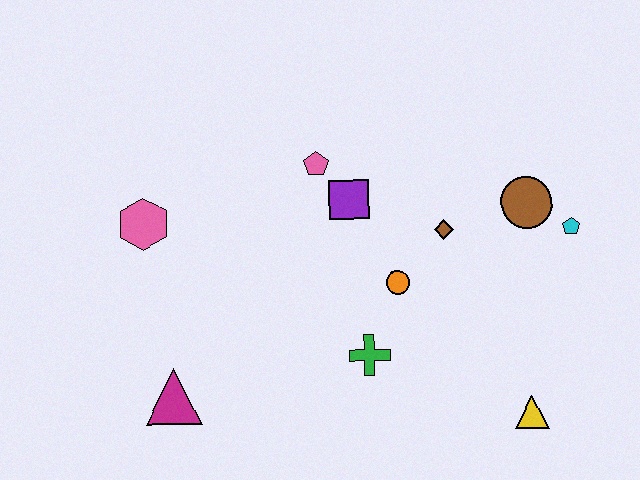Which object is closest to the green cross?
The orange circle is closest to the green cross.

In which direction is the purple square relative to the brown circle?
The purple square is to the left of the brown circle.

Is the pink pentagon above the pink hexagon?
Yes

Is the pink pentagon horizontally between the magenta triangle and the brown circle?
Yes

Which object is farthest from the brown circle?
The magenta triangle is farthest from the brown circle.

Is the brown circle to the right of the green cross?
Yes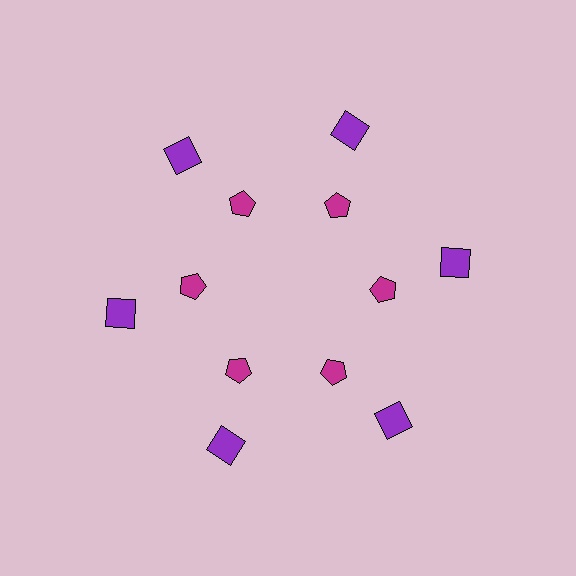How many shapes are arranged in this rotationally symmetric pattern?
There are 12 shapes, arranged in 6 groups of 2.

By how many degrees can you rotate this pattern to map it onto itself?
The pattern maps onto itself every 60 degrees of rotation.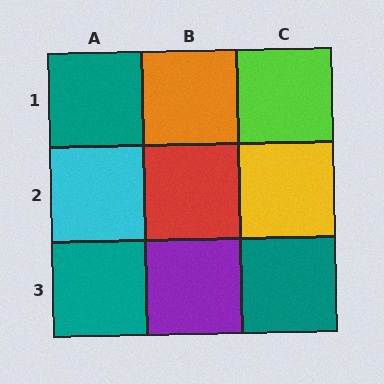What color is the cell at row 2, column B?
Red.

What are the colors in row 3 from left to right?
Teal, purple, teal.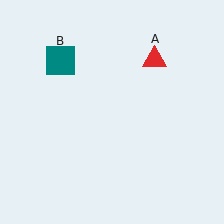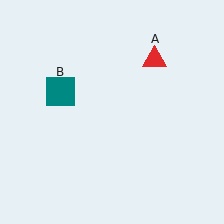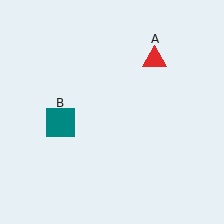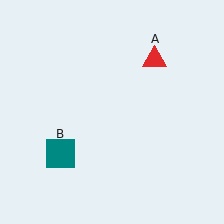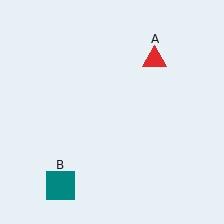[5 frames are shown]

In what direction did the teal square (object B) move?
The teal square (object B) moved down.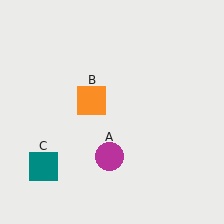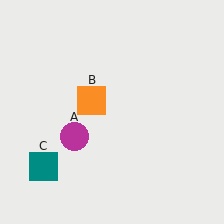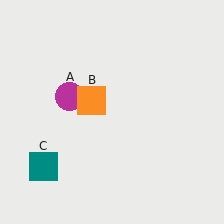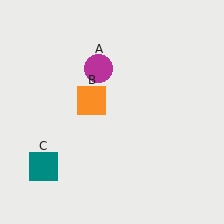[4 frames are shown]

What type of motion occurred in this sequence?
The magenta circle (object A) rotated clockwise around the center of the scene.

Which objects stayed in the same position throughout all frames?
Orange square (object B) and teal square (object C) remained stationary.